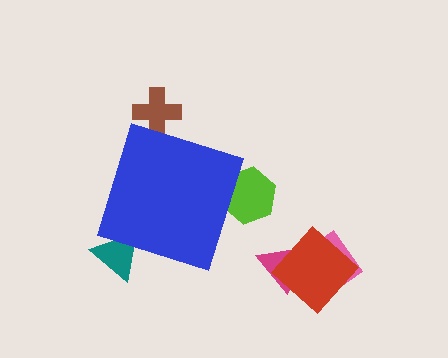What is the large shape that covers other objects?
A blue diamond.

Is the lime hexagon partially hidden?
Yes, the lime hexagon is partially hidden behind the blue diamond.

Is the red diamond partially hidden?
No, the red diamond is fully visible.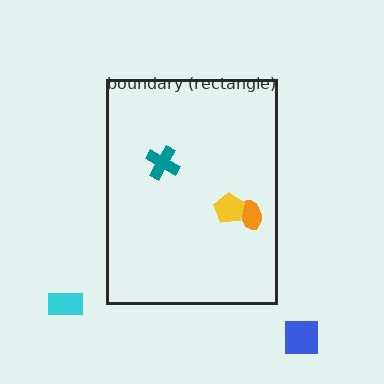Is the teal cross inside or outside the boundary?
Inside.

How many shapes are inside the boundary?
3 inside, 2 outside.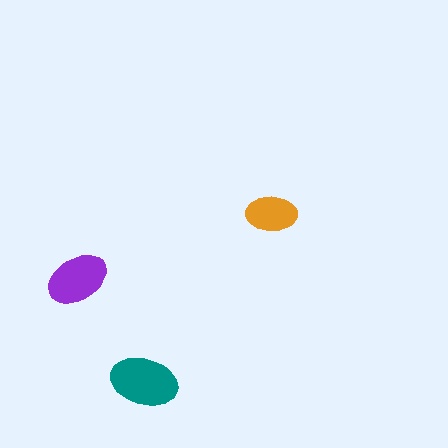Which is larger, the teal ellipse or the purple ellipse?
The teal one.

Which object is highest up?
The orange ellipse is topmost.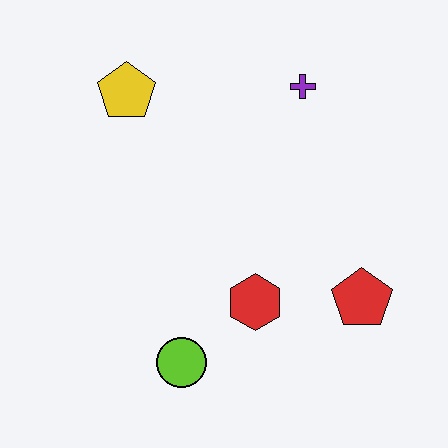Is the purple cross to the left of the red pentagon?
Yes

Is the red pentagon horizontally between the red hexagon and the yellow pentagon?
No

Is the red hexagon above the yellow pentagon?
No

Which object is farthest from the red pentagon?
The yellow pentagon is farthest from the red pentagon.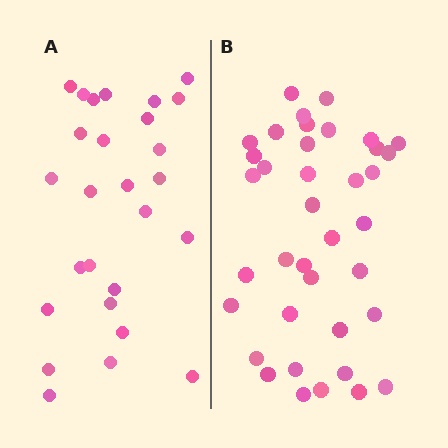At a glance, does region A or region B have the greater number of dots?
Region B (the right region) has more dots.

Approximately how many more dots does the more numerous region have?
Region B has roughly 12 or so more dots than region A.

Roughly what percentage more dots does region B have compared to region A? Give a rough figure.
About 40% more.